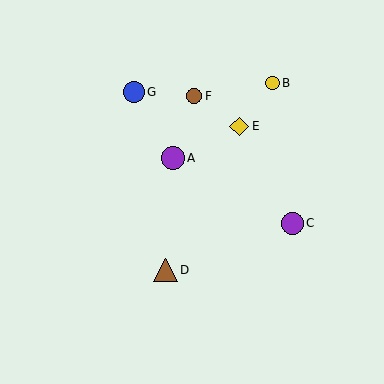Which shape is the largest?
The brown triangle (labeled D) is the largest.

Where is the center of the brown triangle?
The center of the brown triangle is at (165, 270).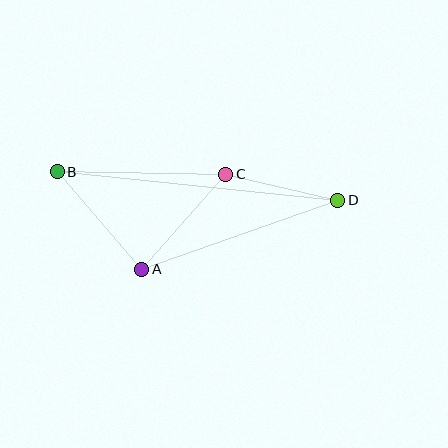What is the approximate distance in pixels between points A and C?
The distance between A and C is approximately 127 pixels.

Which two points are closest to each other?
Points C and D are closest to each other.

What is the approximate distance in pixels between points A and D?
The distance between A and D is approximately 208 pixels.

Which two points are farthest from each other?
Points B and D are farthest from each other.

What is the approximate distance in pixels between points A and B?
The distance between A and B is approximately 129 pixels.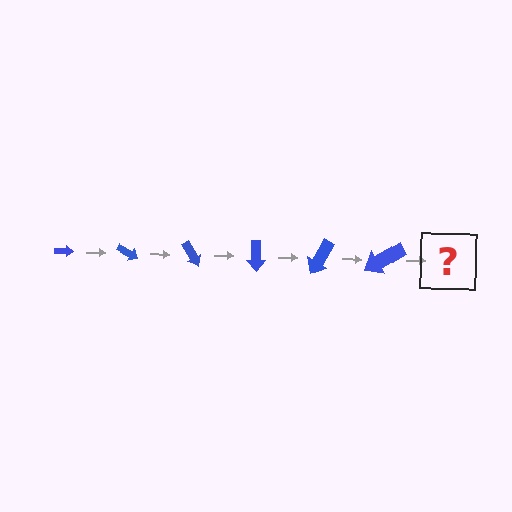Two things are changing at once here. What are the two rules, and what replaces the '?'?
The two rules are that the arrow grows larger each step and it rotates 30 degrees each step. The '?' should be an arrow, larger than the previous one and rotated 180 degrees from the start.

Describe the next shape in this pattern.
It should be an arrow, larger than the previous one and rotated 180 degrees from the start.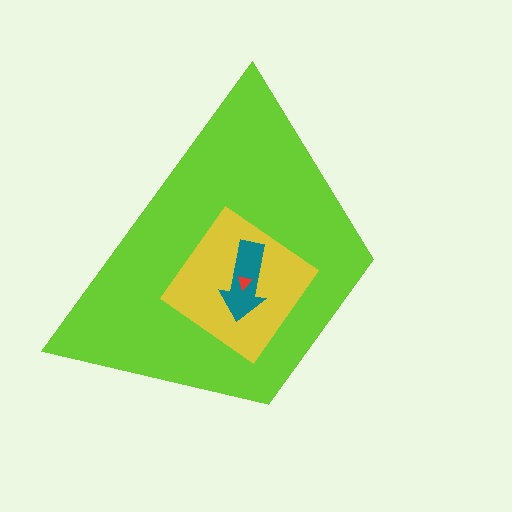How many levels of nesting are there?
4.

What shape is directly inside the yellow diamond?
The teal arrow.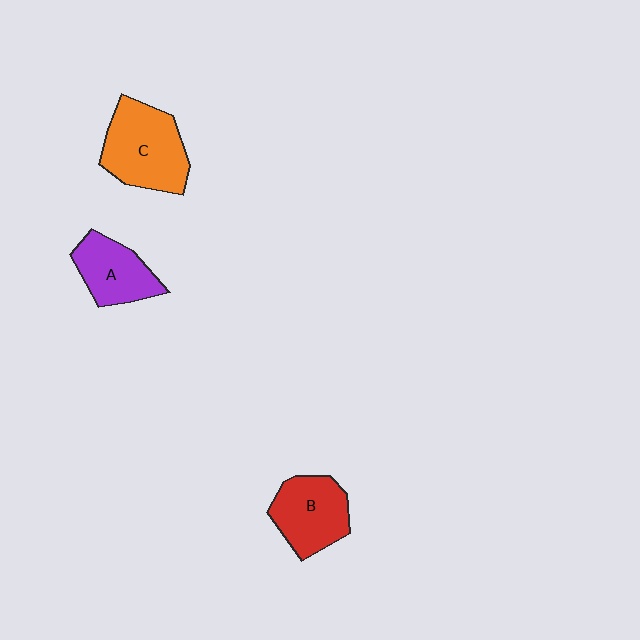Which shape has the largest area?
Shape C (orange).